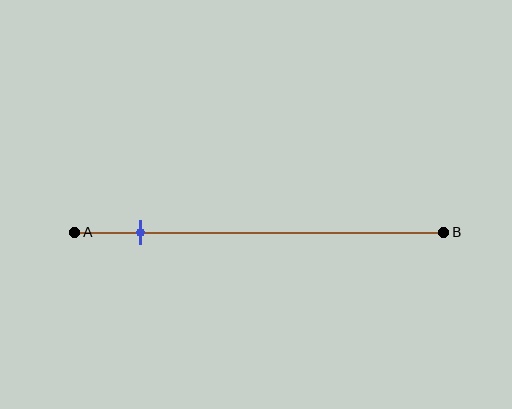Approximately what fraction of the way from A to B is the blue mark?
The blue mark is approximately 20% of the way from A to B.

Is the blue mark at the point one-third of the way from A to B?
No, the mark is at about 20% from A, not at the 33% one-third point.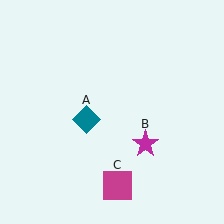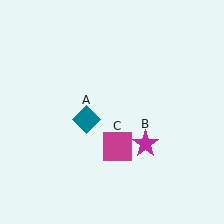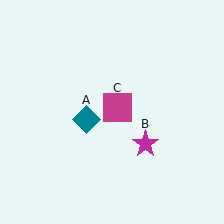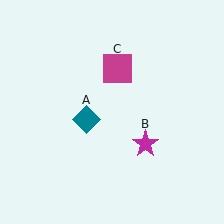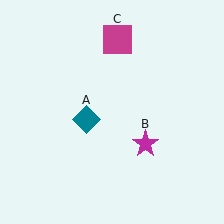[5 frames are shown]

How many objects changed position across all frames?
1 object changed position: magenta square (object C).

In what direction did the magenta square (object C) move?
The magenta square (object C) moved up.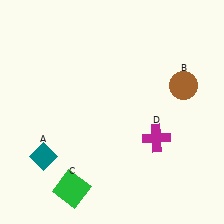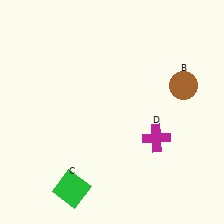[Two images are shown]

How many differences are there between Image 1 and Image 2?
There is 1 difference between the two images.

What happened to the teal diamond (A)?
The teal diamond (A) was removed in Image 2. It was in the bottom-left area of Image 1.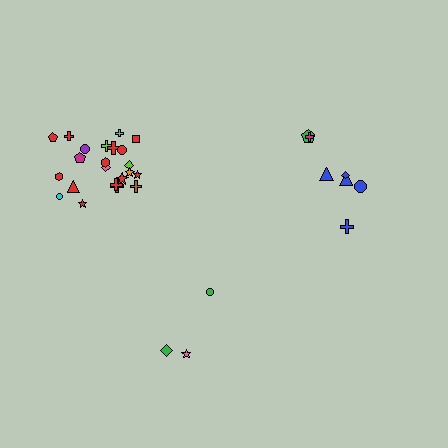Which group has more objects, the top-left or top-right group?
The top-left group.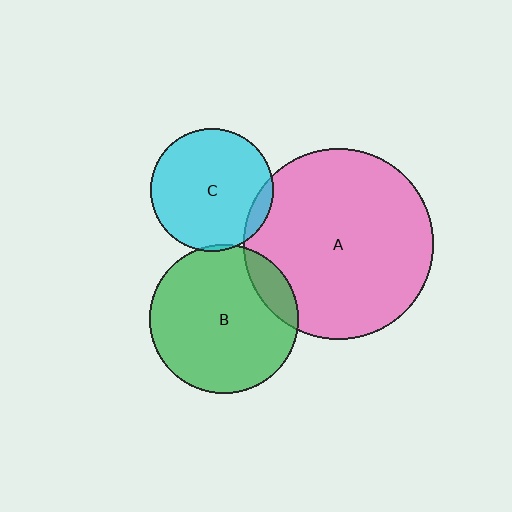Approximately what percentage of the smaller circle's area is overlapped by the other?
Approximately 10%.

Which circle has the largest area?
Circle A (pink).